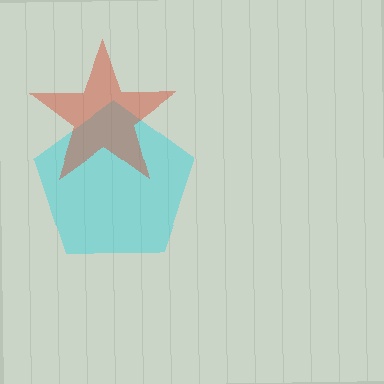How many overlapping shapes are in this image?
There are 2 overlapping shapes in the image.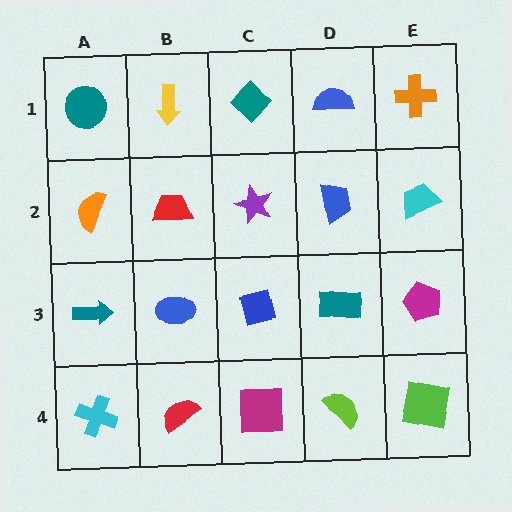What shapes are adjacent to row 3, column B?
A red trapezoid (row 2, column B), a red semicircle (row 4, column B), a teal arrow (row 3, column A), a blue square (row 3, column C).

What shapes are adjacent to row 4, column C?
A blue square (row 3, column C), a red semicircle (row 4, column B), a lime semicircle (row 4, column D).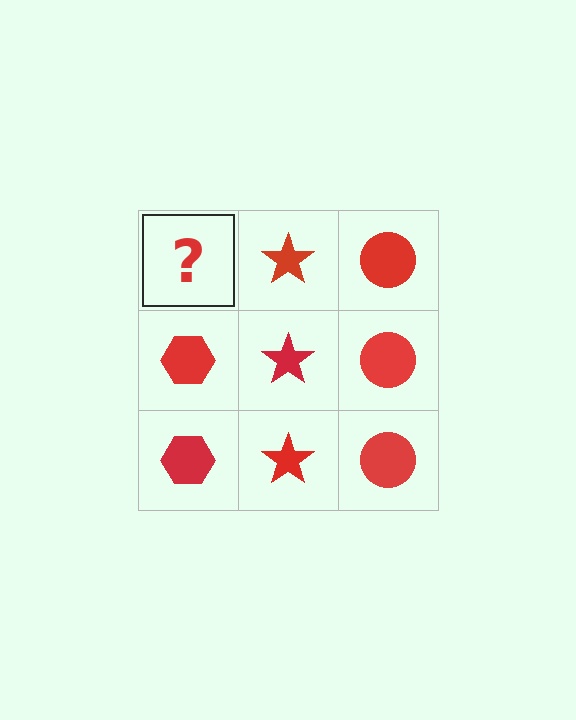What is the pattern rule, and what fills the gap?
The rule is that each column has a consistent shape. The gap should be filled with a red hexagon.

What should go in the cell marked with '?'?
The missing cell should contain a red hexagon.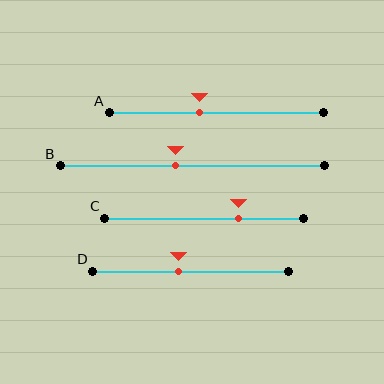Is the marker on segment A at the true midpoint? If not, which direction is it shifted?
No, the marker on segment A is shifted to the left by about 8% of the segment length.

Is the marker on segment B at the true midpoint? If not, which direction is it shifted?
No, the marker on segment B is shifted to the left by about 6% of the segment length.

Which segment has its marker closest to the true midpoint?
Segment B has its marker closest to the true midpoint.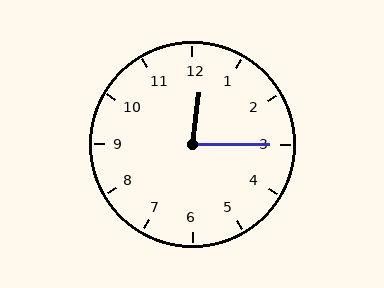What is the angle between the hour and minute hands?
Approximately 82 degrees.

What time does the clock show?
12:15.